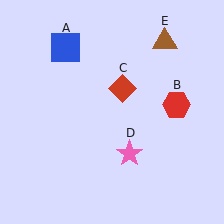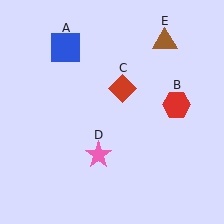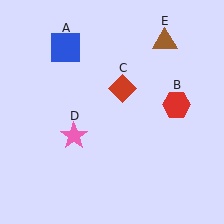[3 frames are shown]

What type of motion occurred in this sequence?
The pink star (object D) rotated clockwise around the center of the scene.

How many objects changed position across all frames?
1 object changed position: pink star (object D).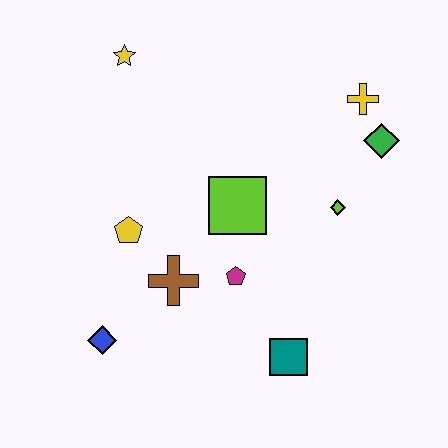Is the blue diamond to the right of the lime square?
No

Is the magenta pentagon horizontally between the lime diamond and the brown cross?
Yes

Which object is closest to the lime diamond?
The green diamond is closest to the lime diamond.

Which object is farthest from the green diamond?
The blue diamond is farthest from the green diamond.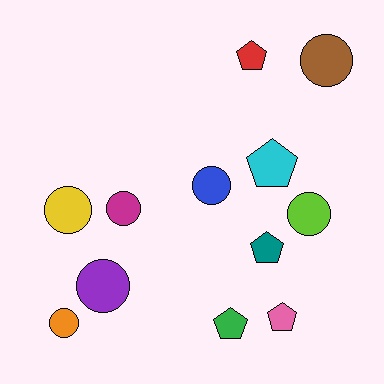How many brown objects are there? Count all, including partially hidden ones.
There is 1 brown object.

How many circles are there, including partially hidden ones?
There are 7 circles.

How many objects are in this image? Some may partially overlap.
There are 12 objects.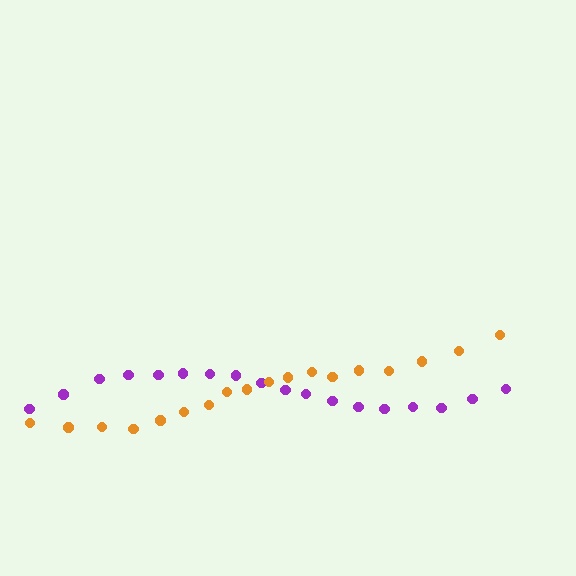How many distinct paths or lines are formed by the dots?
There are 2 distinct paths.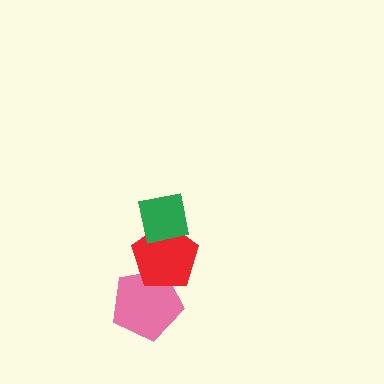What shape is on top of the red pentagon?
The green square is on top of the red pentagon.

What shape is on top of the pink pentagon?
The red pentagon is on top of the pink pentagon.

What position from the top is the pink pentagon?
The pink pentagon is 3rd from the top.